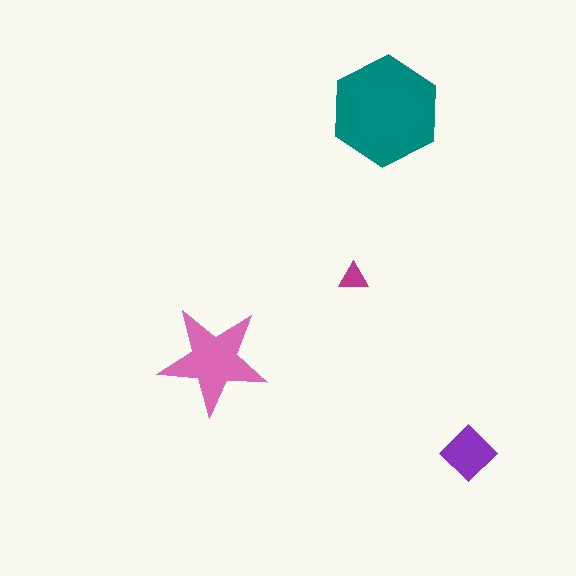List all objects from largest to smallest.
The teal hexagon, the pink star, the purple diamond, the magenta triangle.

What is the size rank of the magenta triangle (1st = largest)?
4th.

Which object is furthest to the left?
The pink star is leftmost.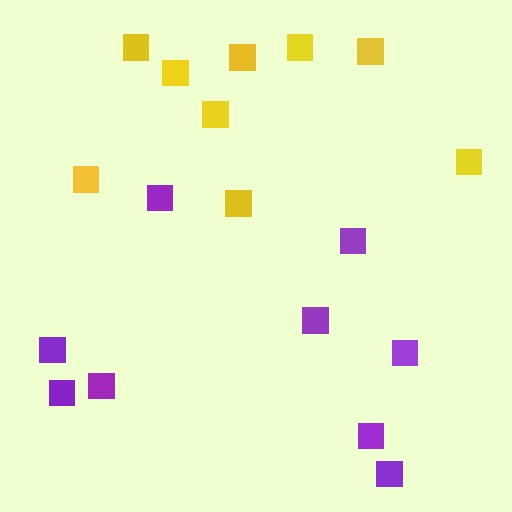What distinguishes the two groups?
There are 2 groups: one group of yellow squares (9) and one group of purple squares (9).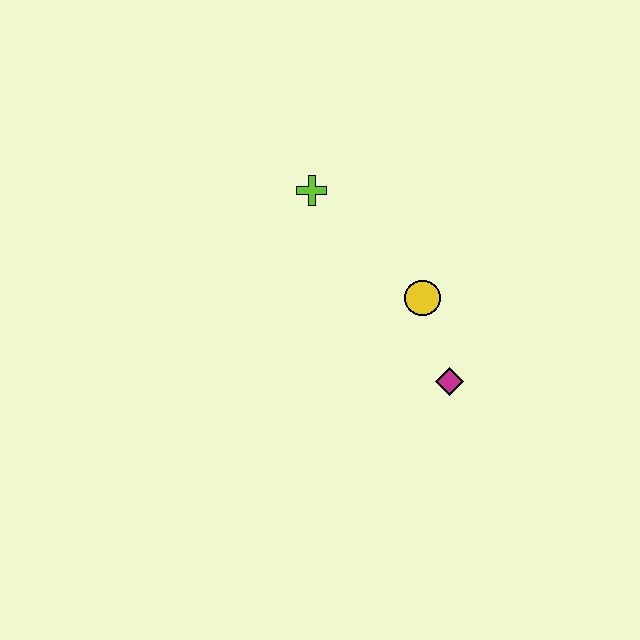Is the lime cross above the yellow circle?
Yes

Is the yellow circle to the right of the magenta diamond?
No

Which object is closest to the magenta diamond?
The yellow circle is closest to the magenta diamond.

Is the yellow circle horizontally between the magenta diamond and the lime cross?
Yes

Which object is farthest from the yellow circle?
The lime cross is farthest from the yellow circle.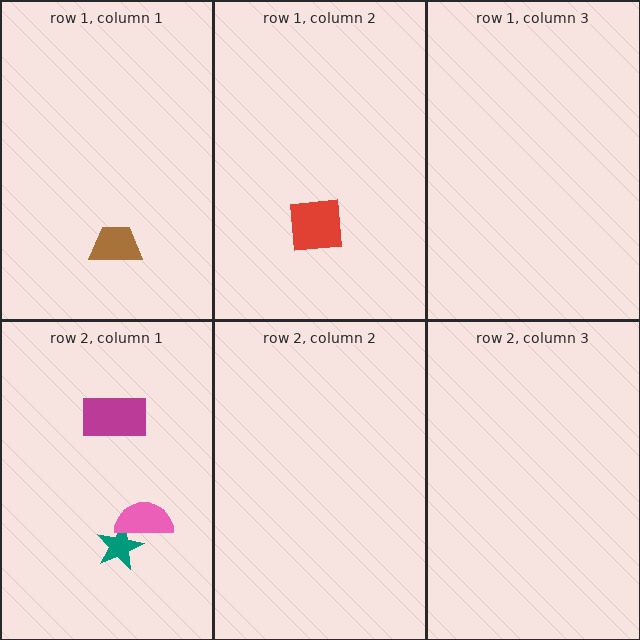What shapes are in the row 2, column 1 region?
The magenta rectangle, the teal star, the pink semicircle.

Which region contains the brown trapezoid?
The row 1, column 1 region.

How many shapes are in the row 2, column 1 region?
3.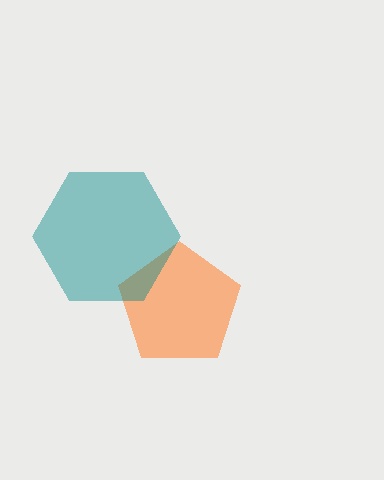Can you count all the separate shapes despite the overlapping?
Yes, there are 2 separate shapes.